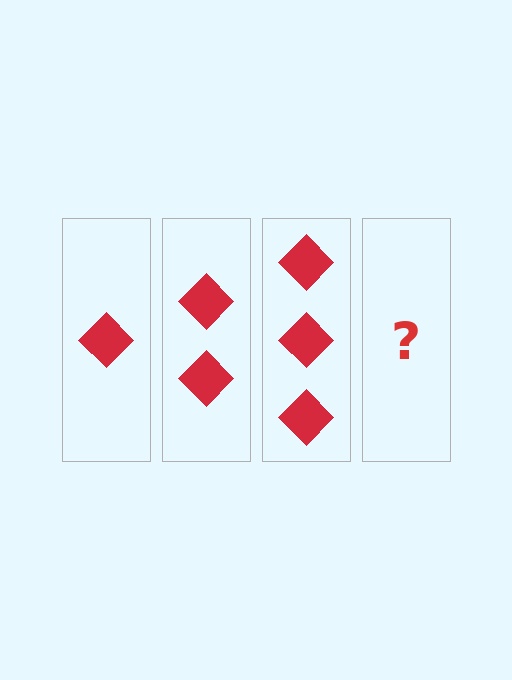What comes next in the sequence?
The next element should be 4 diamonds.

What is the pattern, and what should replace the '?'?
The pattern is that each step adds one more diamond. The '?' should be 4 diamonds.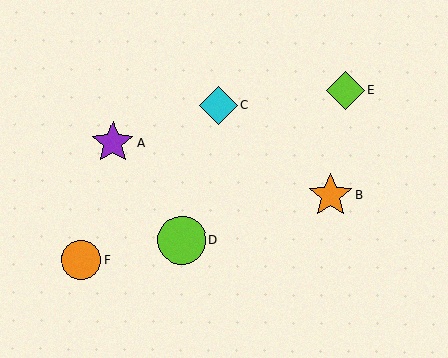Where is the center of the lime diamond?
The center of the lime diamond is at (345, 91).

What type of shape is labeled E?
Shape E is a lime diamond.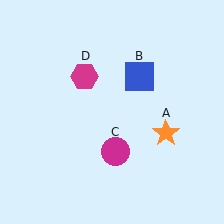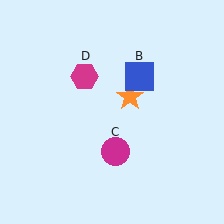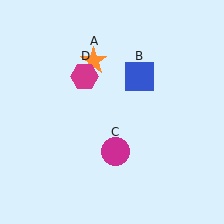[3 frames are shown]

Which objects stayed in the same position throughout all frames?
Blue square (object B) and magenta circle (object C) and magenta hexagon (object D) remained stationary.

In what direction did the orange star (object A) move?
The orange star (object A) moved up and to the left.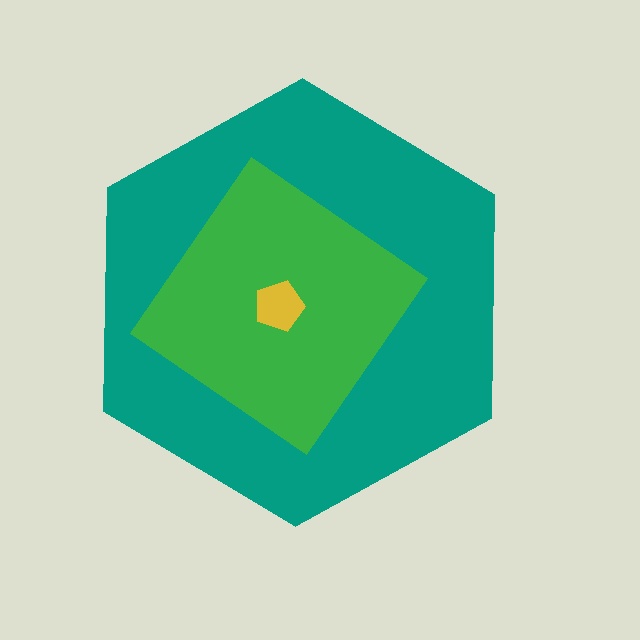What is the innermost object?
The yellow pentagon.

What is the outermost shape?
The teal hexagon.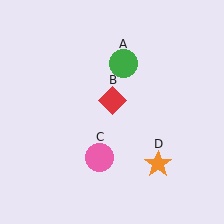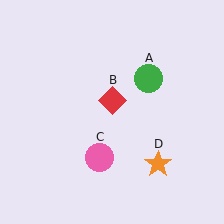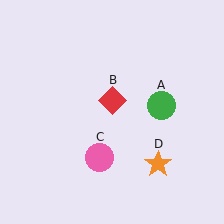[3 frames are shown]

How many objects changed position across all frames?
1 object changed position: green circle (object A).